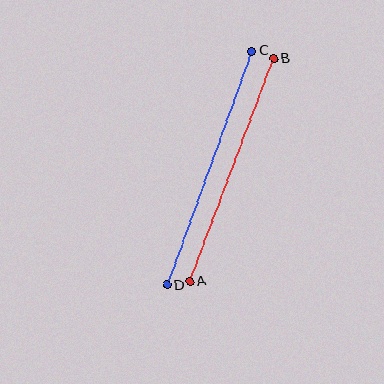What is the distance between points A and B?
The distance is approximately 239 pixels.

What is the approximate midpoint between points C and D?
The midpoint is at approximately (209, 168) pixels.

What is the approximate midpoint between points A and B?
The midpoint is at approximately (232, 170) pixels.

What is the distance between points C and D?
The distance is approximately 249 pixels.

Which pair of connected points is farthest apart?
Points C and D are farthest apart.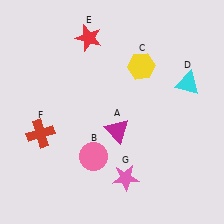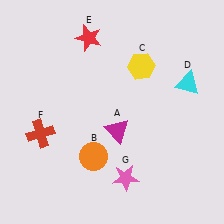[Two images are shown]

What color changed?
The circle (B) changed from pink in Image 1 to orange in Image 2.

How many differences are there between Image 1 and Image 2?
There is 1 difference between the two images.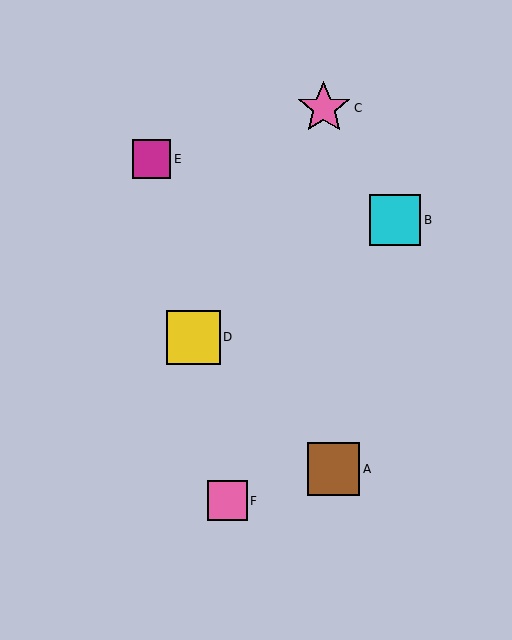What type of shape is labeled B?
Shape B is a cyan square.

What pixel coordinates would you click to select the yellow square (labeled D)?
Click at (193, 337) to select the yellow square D.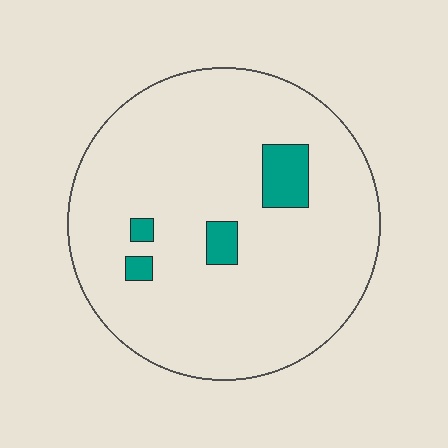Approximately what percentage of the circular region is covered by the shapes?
Approximately 5%.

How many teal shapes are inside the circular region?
4.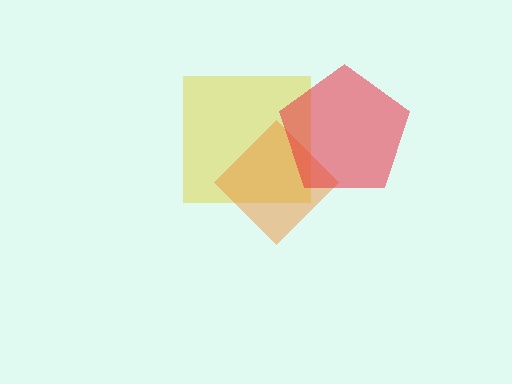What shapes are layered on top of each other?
The layered shapes are: a yellow square, an orange diamond, a red pentagon.